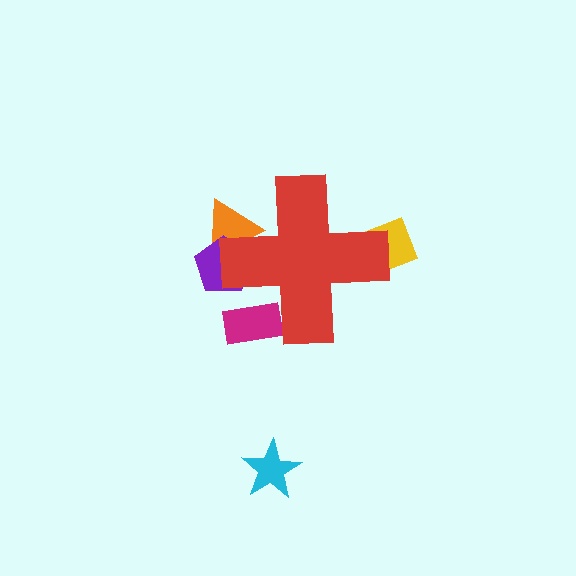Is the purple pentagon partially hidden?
Yes, the purple pentagon is partially hidden behind the red cross.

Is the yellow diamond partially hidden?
Yes, the yellow diamond is partially hidden behind the red cross.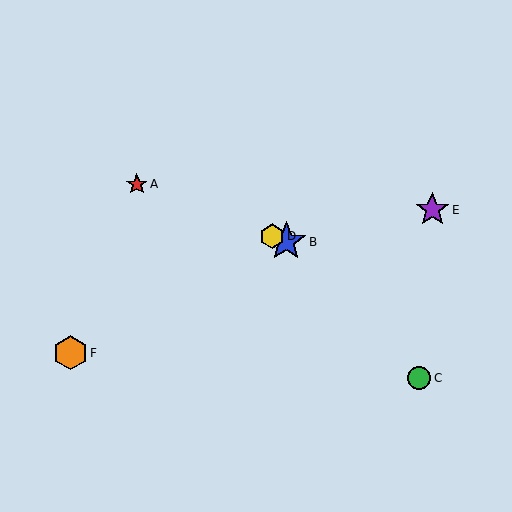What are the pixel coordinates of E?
Object E is at (432, 210).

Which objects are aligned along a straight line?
Objects A, B, D are aligned along a straight line.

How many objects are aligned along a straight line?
3 objects (A, B, D) are aligned along a straight line.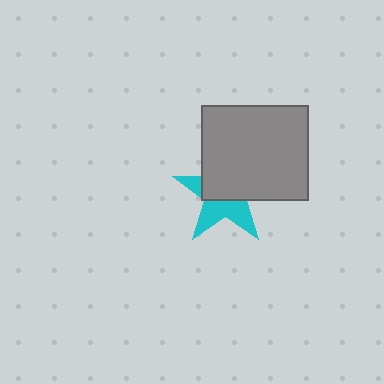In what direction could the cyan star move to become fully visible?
The cyan star could move toward the lower-left. That would shift it out from behind the gray rectangle entirely.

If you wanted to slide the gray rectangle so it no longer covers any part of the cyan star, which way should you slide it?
Slide it toward the upper-right — that is the most direct way to separate the two shapes.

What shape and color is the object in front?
The object in front is a gray rectangle.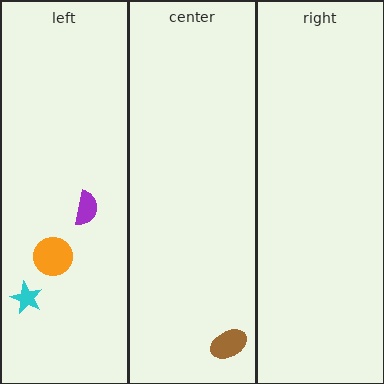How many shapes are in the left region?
3.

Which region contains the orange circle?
The left region.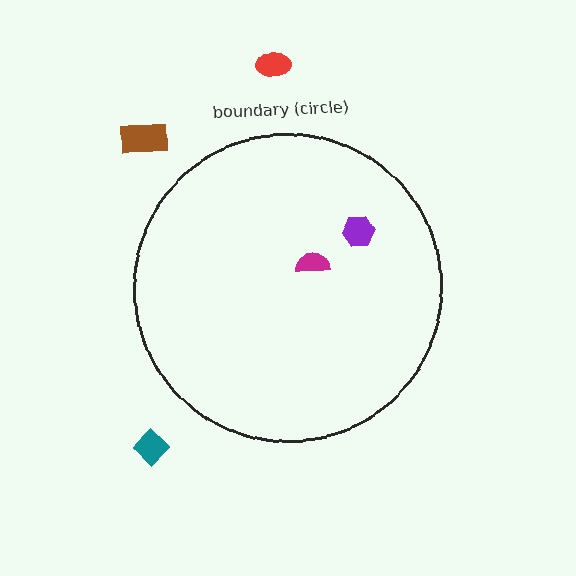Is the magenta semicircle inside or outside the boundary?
Inside.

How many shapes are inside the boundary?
2 inside, 3 outside.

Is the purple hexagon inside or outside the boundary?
Inside.